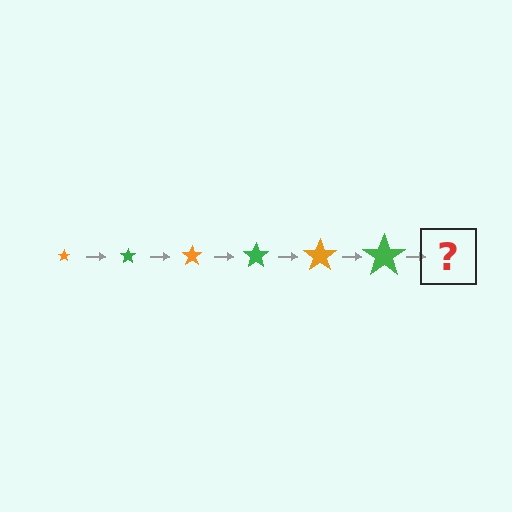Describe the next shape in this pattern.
It should be an orange star, larger than the previous one.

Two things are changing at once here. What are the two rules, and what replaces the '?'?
The two rules are that the star grows larger each step and the color cycles through orange and green. The '?' should be an orange star, larger than the previous one.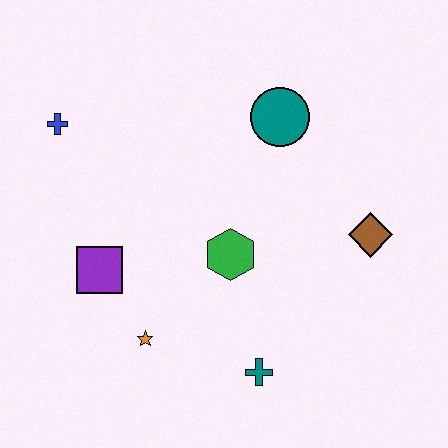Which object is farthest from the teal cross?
The blue cross is farthest from the teal cross.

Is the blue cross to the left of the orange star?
Yes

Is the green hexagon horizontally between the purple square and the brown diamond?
Yes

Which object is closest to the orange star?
The purple square is closest to the orange star.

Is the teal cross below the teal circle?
Yes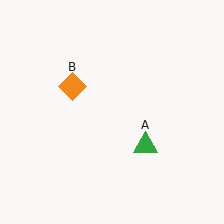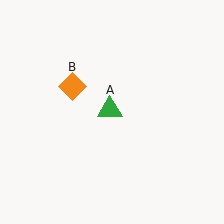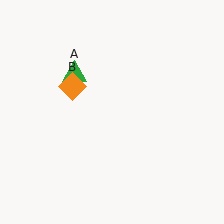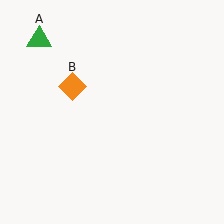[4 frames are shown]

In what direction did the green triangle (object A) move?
The green triangle (object A) moved up and to the left.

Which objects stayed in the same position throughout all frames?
Orange diamond (object B) remained stationary.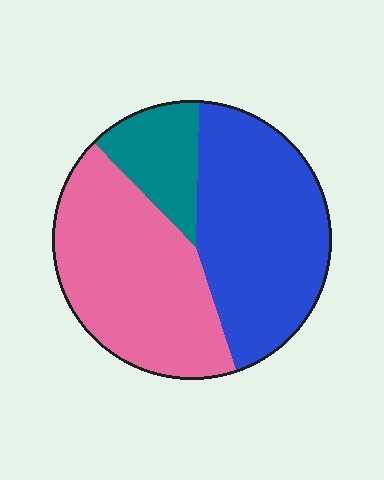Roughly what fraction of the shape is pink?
Pink takes up about two fifths (2/5) of the shape.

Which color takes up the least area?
Teal, at roughly 15%.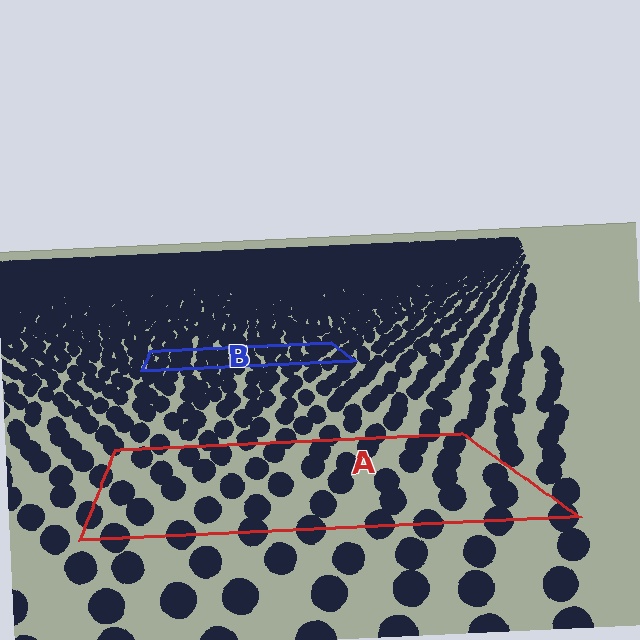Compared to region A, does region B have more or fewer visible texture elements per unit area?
Region B has more texture elements per unit area — they are packed more densely because it is farther away.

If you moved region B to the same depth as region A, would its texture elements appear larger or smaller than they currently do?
They would appear larger. At a closer depth, the same texture elements are projected at a bigger on-screen size.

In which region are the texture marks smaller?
The texture marks are smaller in region B, because it is farther away.